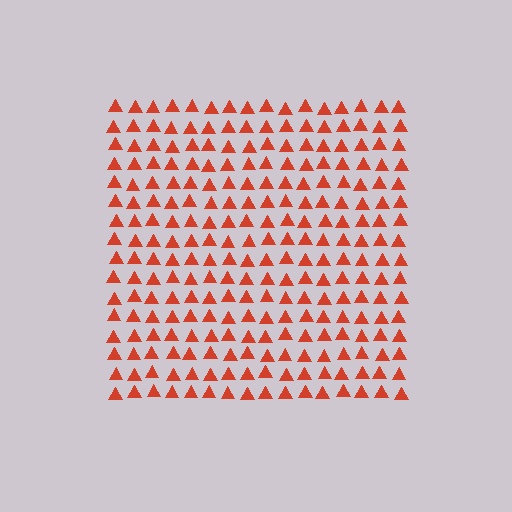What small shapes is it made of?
It is made of small triangles.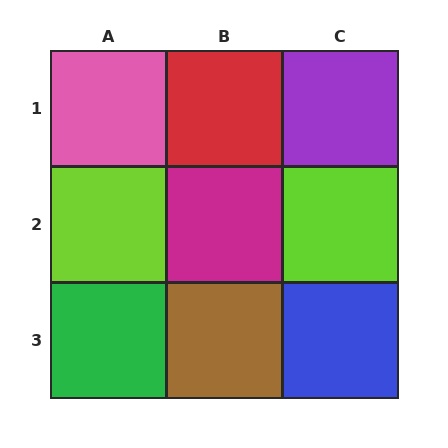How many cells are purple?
1 cell is purple.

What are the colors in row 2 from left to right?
Lime, magenta, lime.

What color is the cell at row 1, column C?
Purple.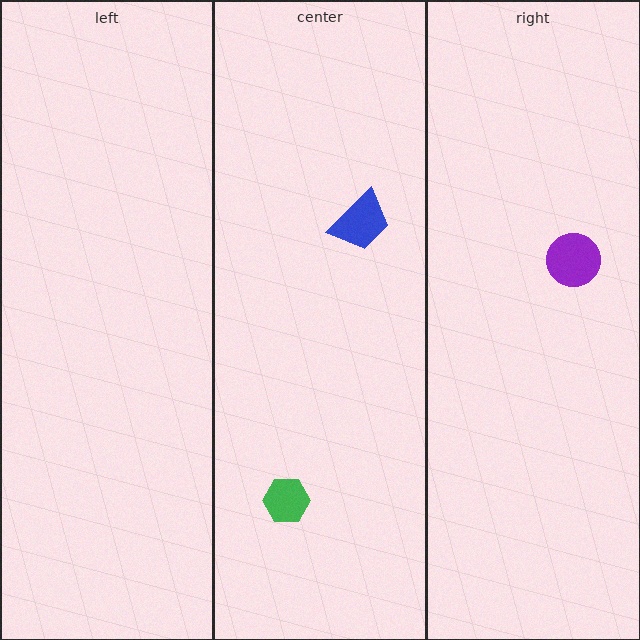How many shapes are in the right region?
1.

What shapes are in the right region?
The purple circle.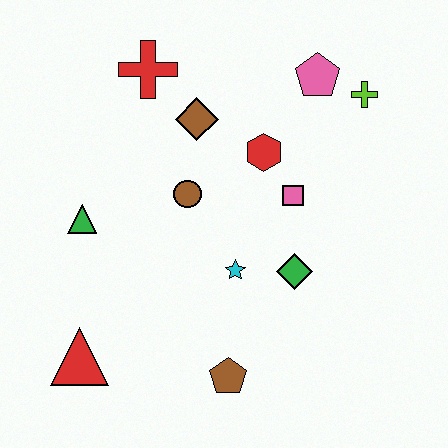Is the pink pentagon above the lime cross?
Yes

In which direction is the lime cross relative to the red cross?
The lime cross is to the right of the red cross.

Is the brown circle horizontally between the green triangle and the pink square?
Yes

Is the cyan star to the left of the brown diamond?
No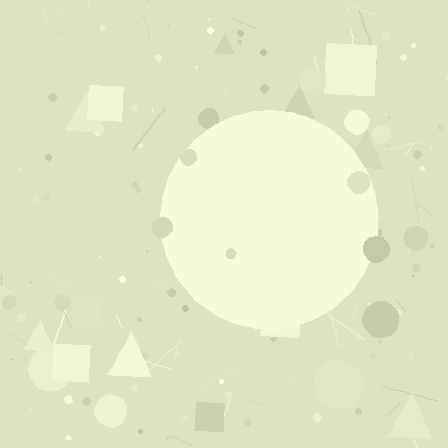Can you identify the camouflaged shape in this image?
The camouflaged shape is a circle.